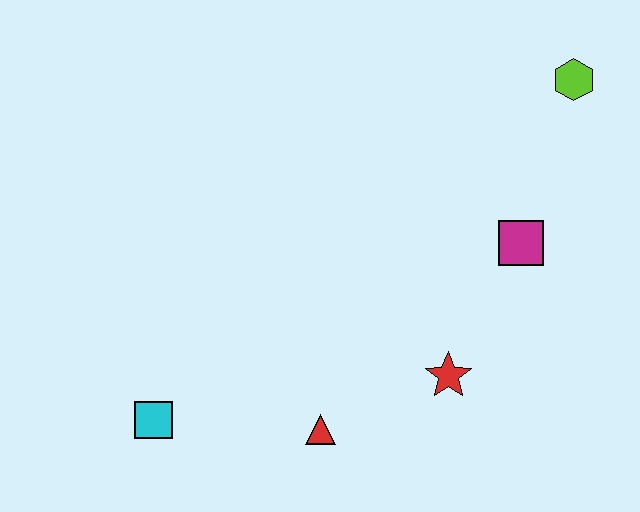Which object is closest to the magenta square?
The red star is closest to the magenta square.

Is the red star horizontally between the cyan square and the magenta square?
Yes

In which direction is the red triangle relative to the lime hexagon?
The red triangle is below the lime hexagon.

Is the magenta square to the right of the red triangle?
Yes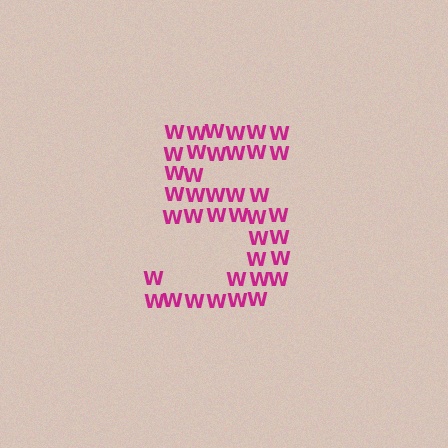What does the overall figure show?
The overall figure shows the digit 5.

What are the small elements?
The small elements are letter W's.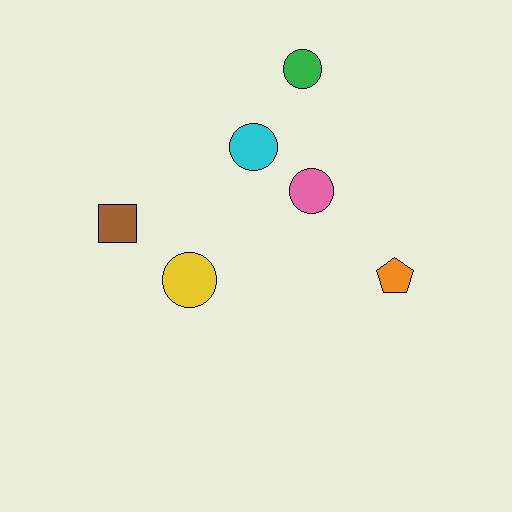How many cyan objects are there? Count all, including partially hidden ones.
There is 1 cyan object.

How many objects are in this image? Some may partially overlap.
There are 6 objects.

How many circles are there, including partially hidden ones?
There are 4 circles.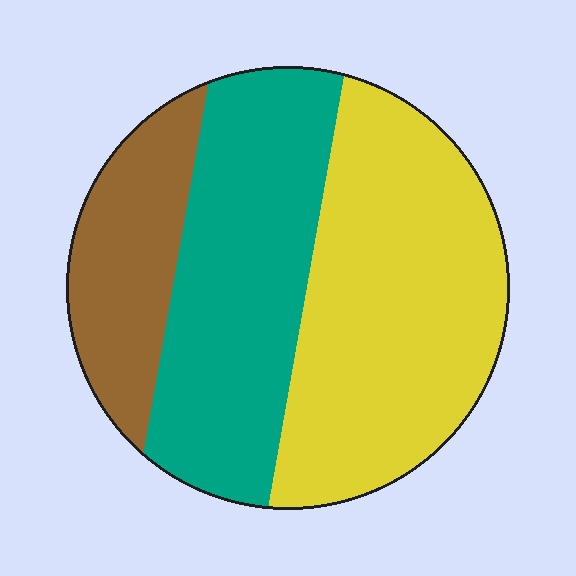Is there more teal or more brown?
Teal.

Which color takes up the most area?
Yellow, at roughly 45%.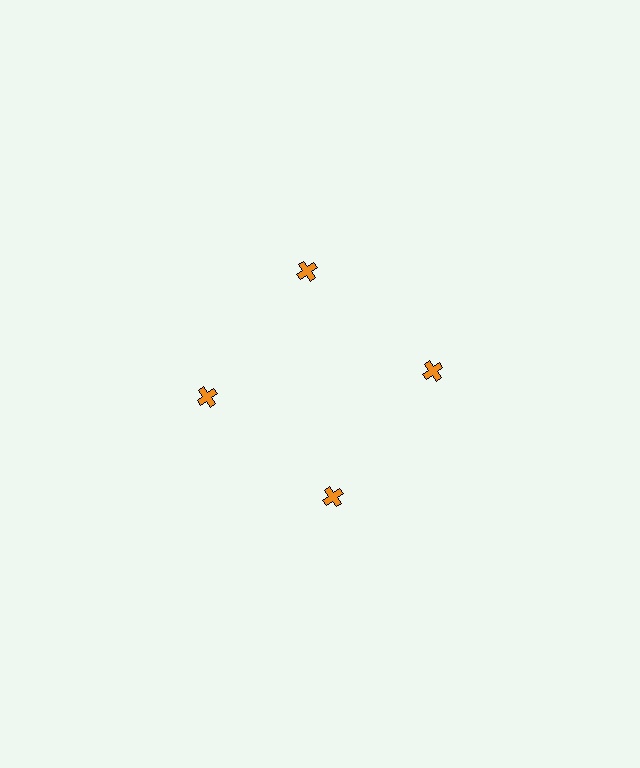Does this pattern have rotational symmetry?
Yes, this pattern has 4-fold rotational symmetry. It looks the same after rotating 90 degrees around the center.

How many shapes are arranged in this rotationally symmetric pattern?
There are 4 shapes, arranged in 4 groups of 1.